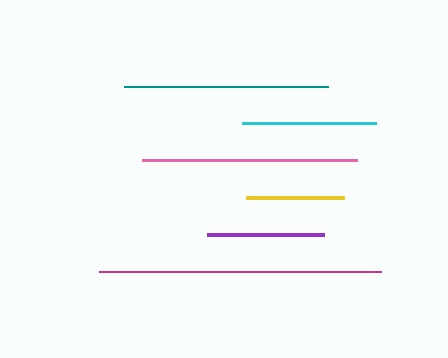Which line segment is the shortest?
The yellow line is the shortest at approximately 98 pixels.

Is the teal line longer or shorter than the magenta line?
The magenta line is longer than the teal line.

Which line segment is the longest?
The magenta line is the longest at approximately 281 pixels.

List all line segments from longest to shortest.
From longest to shortest: magenta, pink, teal, cyan, purple, yellow.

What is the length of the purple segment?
The purple segment is approximately 117 pixels long.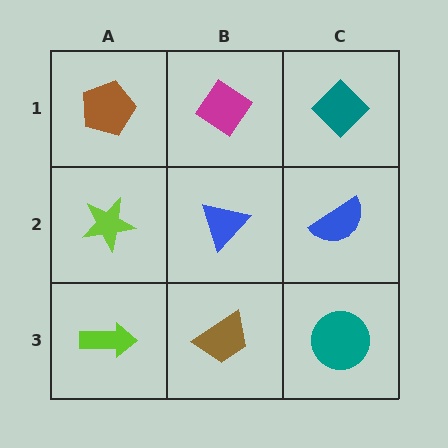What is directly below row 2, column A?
A lime arrow.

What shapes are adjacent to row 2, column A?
A brown pentagon (row 1, column A), a lime arrow (row 3, column A), a blue triangle (row 2, column B).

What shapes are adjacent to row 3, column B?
A blue triangle (row 2, column B), a lime arrow (row 3, column A), a teal circle (row 3, column C).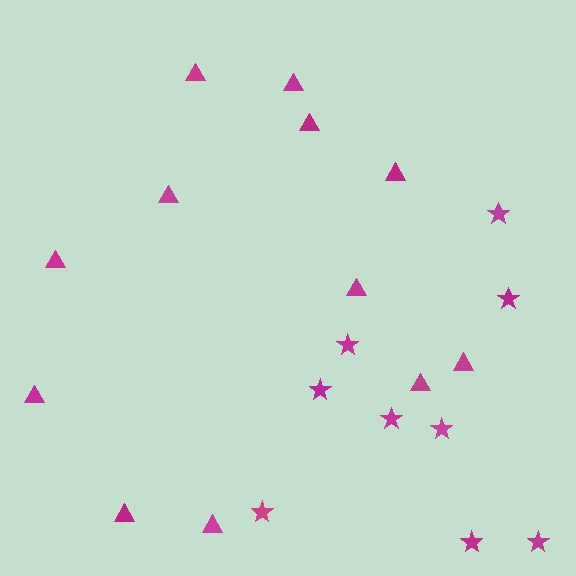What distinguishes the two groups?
There are 2 groups: one group of triangles (12) and one group of stars (9).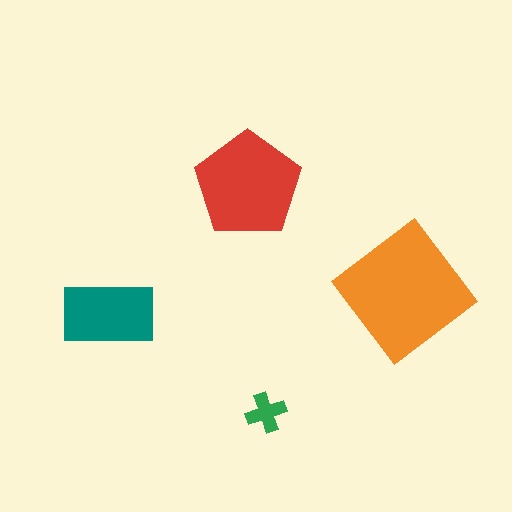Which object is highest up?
The red pentagon is topmost.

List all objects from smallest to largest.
The green cross, the teal rectangle, the red pentagon, the orange diamond.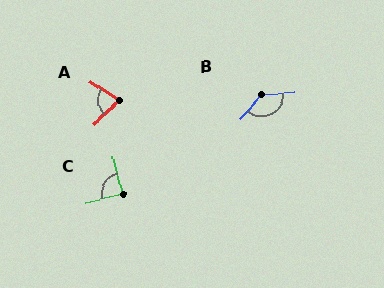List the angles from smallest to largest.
A (74°), C (90°), B (136°).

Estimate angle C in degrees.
Approximately 90 degrees.